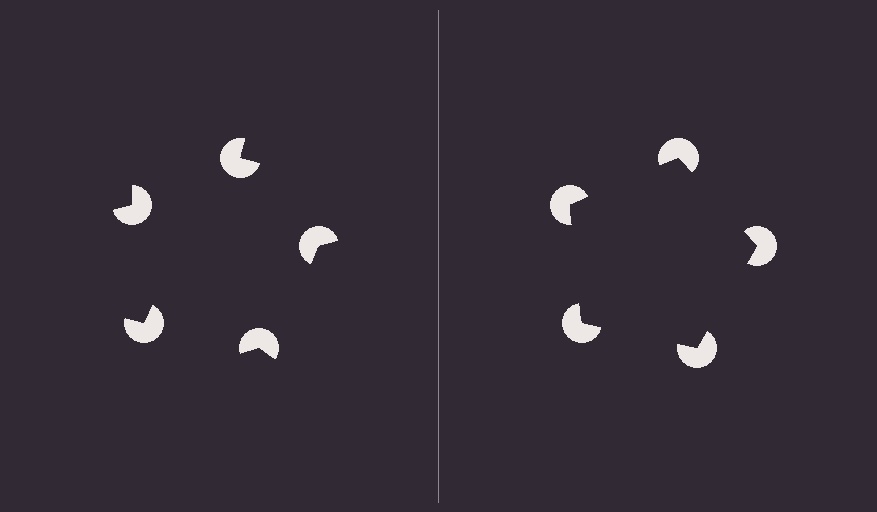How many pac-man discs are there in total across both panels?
10 — 5 on each side.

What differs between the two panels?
The pac-man discs are positioned identically on both sides; only the wedge orientations differ. On the right they align to a pentagon; on the left they are misaligned.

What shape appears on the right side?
An illusory pentagon.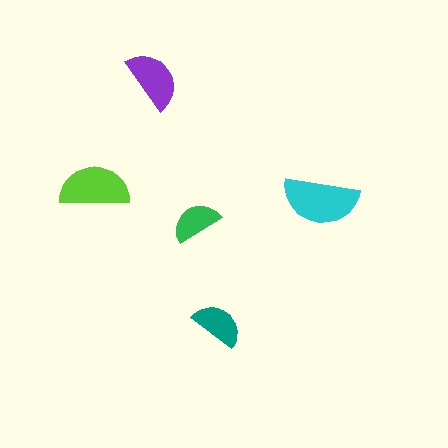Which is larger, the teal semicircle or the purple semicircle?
The purple one.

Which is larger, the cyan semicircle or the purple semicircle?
The cyan one.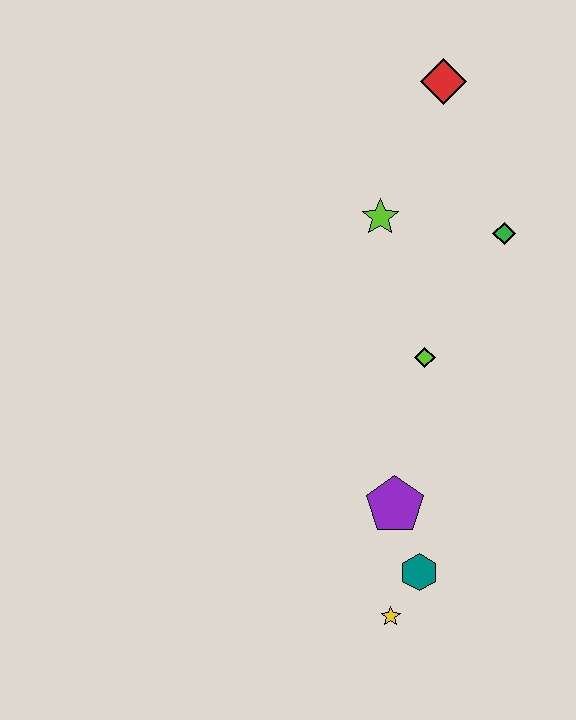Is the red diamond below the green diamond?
No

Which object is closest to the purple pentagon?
The teal hexagon is closest to the purple pentagon.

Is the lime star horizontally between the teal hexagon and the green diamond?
No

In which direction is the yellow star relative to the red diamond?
The yellow star is below the red diamond.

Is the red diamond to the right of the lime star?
Yes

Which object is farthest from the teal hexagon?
The red diamond is farthest from the teal hexagon.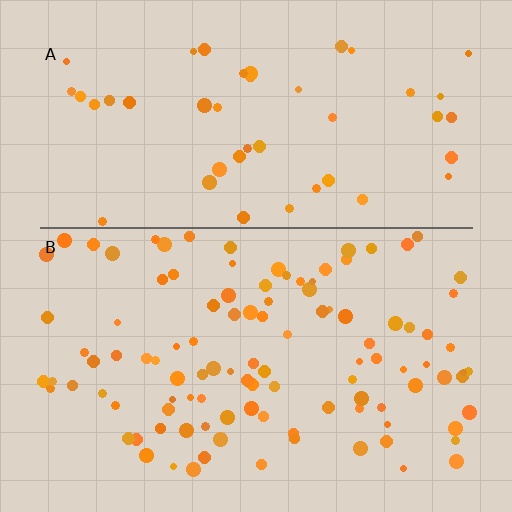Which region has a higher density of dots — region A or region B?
B (the bottom).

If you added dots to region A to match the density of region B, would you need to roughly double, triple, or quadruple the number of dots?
Approximately double.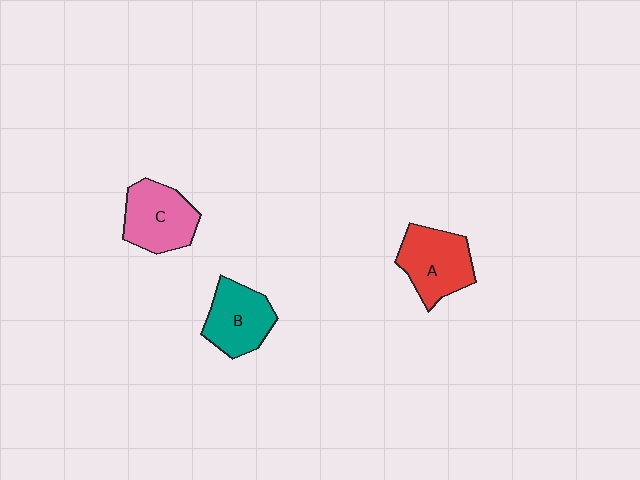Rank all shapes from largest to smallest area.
From largest to smallest: A (red), C (pink), B (teal).